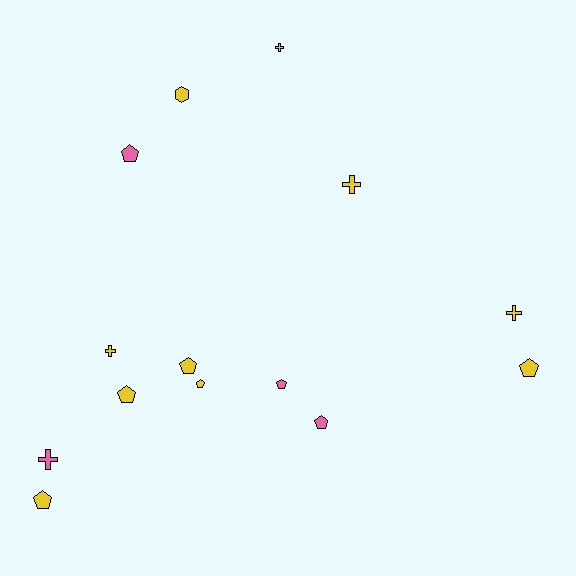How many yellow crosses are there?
There are 4 yellow crosses.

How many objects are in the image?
There are 14 objects.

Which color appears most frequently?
Yellow, with 10 objects.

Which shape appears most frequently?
Pentagon, with 8 objects.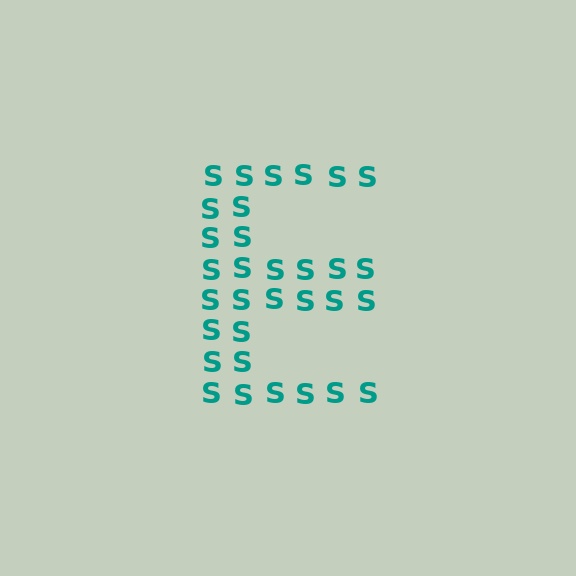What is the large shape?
The large shape is the letter E.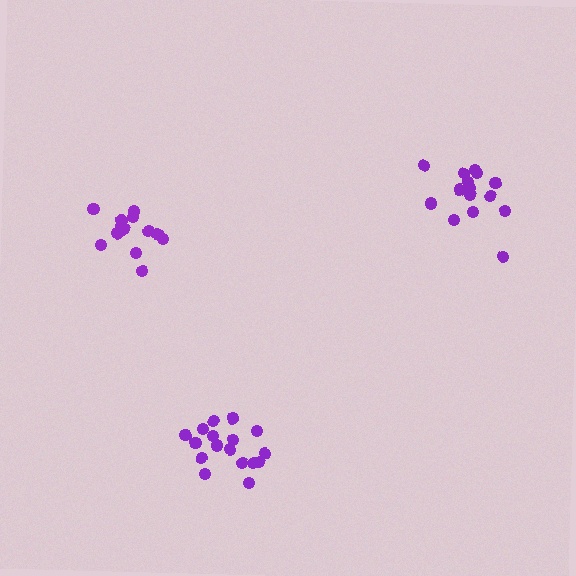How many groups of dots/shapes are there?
There are 3 groups.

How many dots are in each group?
Group 1: 17 dots, Group 2: 15 dots, Group 3: 15 dots (47 total).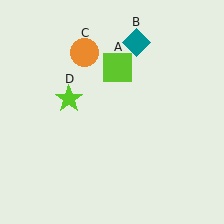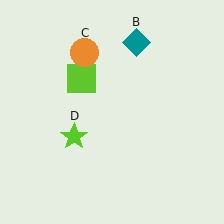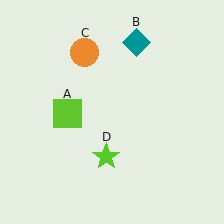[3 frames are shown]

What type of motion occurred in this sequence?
The lime square (object A), lime star (object D) rotated counterclockwise around the center of the scene.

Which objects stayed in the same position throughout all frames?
Teal diamond (object B) and orange circle (object C) remained stationary.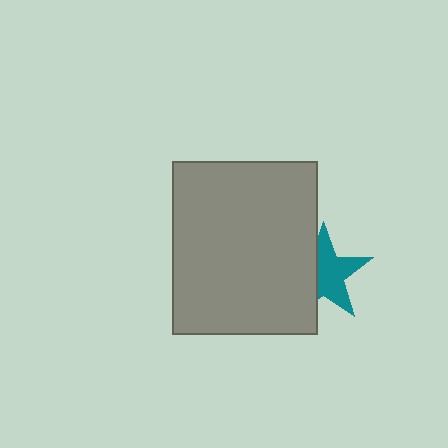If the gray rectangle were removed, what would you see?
You would see the complete teal star.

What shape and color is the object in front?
The object in front is a gray rectangle.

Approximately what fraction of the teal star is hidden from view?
Roughly 36% of the teal star is hidden behind the gray rectangle.